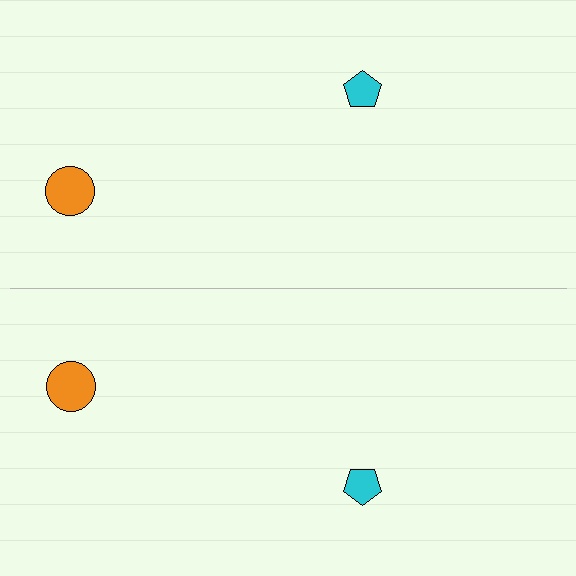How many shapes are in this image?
There are 4 shapes in this image.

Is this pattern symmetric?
Yes, this pattern has bilateral (reflection) symmetry.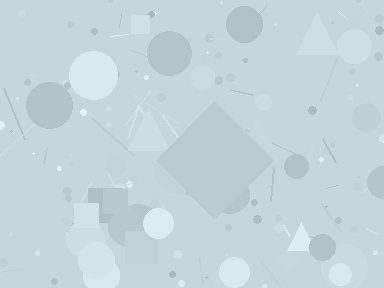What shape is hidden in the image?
A diamond is hidden in the image.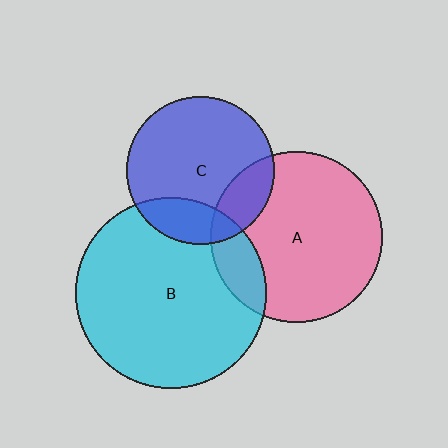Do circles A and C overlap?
Yes.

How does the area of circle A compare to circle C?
Approximately 1.3 times.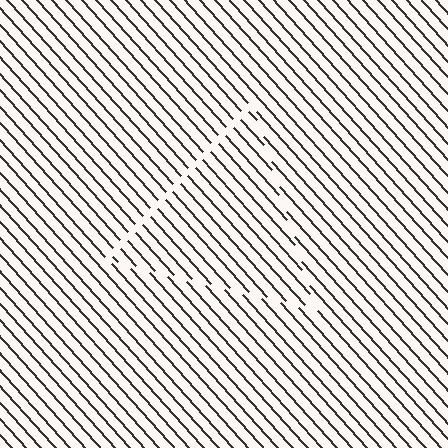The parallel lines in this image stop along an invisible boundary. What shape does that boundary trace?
An illusory triangle. The interior of the shape contains the same grating, shifted by half a period — the contour is defined by the phase discontinuity where line-ends from the inner and outer gratings abut.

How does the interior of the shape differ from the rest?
The interior of the shape contains the same grating, shifted by half a period — the contour is defined by the phase discontinuity where line-ends from the inner and outer gratings abut.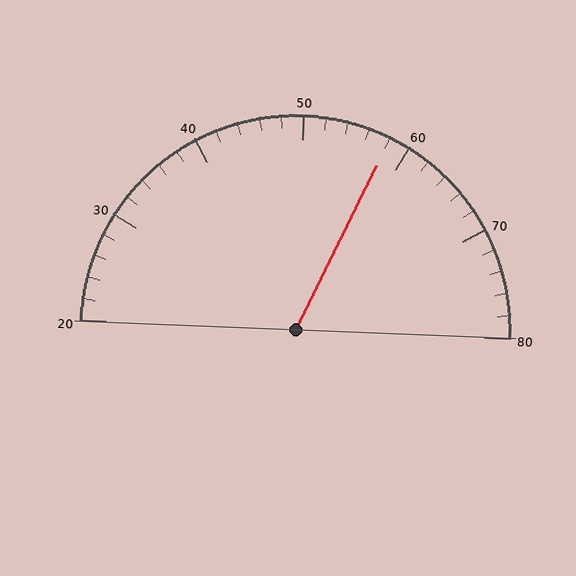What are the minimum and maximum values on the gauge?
The gauge ranges from 20 to 80.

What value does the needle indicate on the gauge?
The needle indicates approximately 58.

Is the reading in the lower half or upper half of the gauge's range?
The reading is in the upper half of the range (20 to 80).